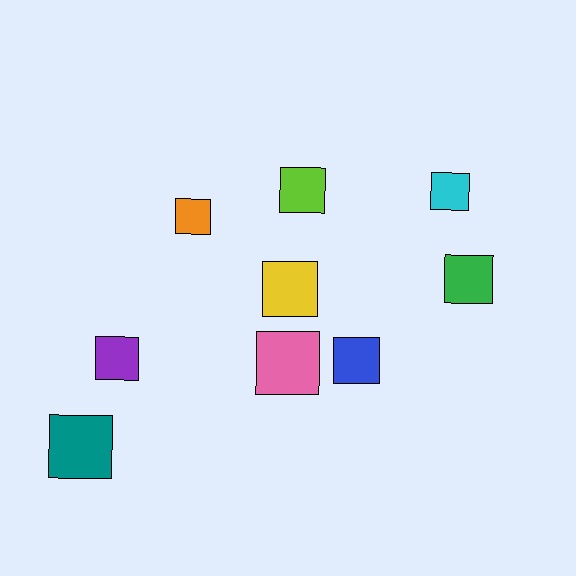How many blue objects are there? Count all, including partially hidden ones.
There is 1 blue object.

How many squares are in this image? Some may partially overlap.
There are 9 squares.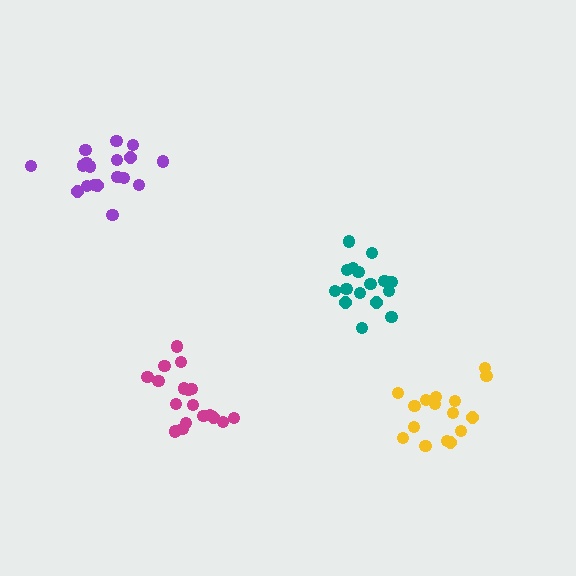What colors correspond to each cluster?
The clusters are colored: yellow, purple, magenta, teal.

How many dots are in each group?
Group 1: 16 dots, Group 2: 18 dots, Group 3: 18 dots, Group 4: 16 dots (68 total).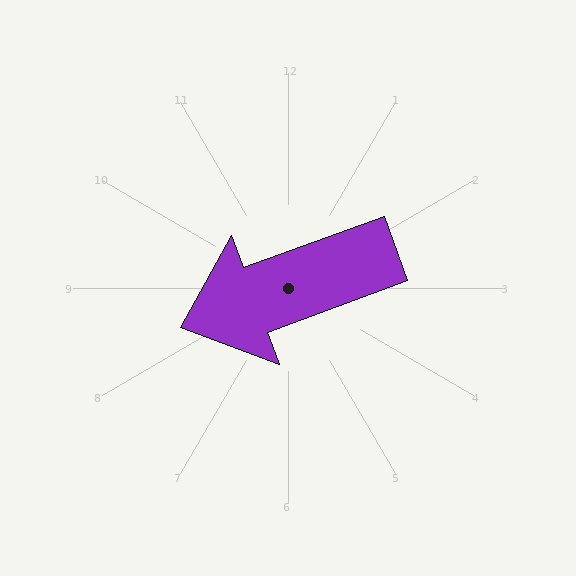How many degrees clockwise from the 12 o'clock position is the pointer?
Approximately 250 degrees.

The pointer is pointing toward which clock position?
Roughly 8 o'clock.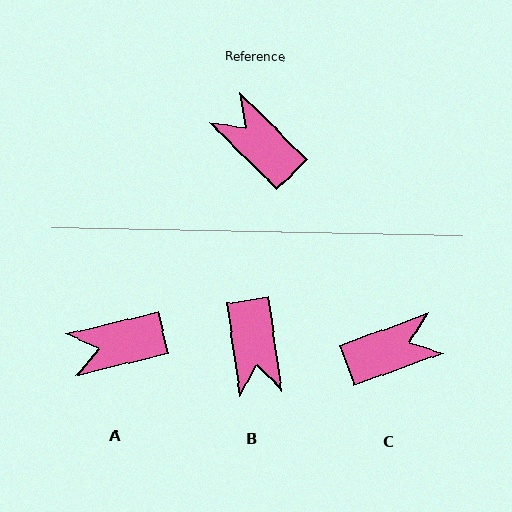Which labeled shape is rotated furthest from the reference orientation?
B, about 143 degrees away.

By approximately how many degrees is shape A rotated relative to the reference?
Approximately 59 degrees counter-clockwise.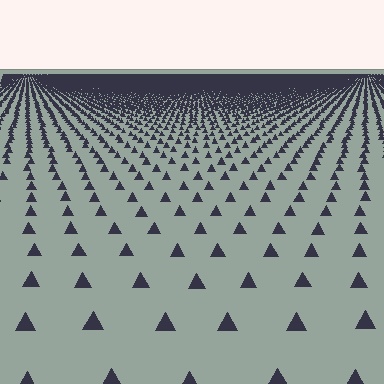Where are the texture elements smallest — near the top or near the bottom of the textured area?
Near the top.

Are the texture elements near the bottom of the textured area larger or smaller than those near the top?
Larger. Near the bottom, elements are closer to the viewer and appear at a bigger on-screen size.